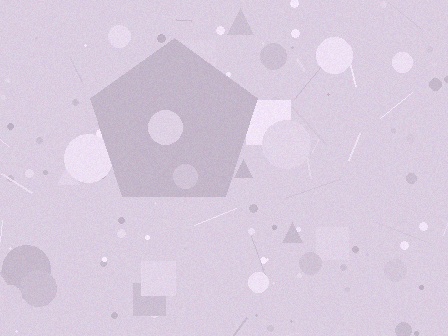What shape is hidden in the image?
A pentagon is hidden in the image.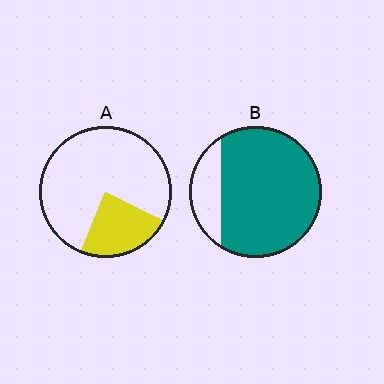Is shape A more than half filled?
No.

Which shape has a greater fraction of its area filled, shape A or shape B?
Shape B.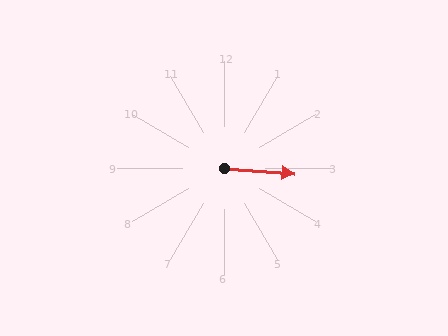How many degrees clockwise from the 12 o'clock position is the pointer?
Approximately 95 degrees.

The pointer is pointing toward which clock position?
Roughly 3 o'clock.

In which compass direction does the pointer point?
East.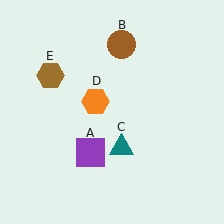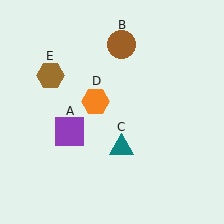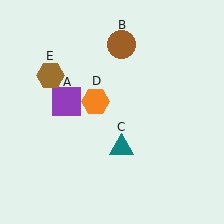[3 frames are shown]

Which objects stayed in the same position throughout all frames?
Brown circle (object B) and teal triangle (object C) and orange hexagon (object D) and brown hexagon (object E) remained stationary.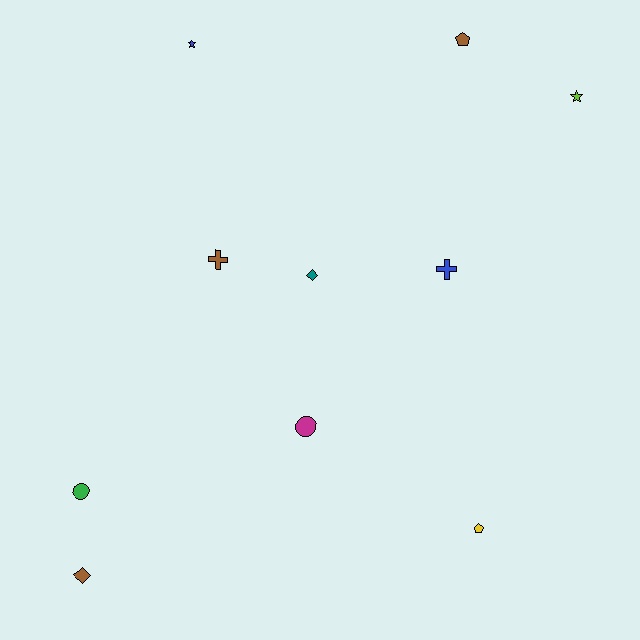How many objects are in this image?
There are 10 objects.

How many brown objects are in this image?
There are 3 brown objects.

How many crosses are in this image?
There are 2 crosses.